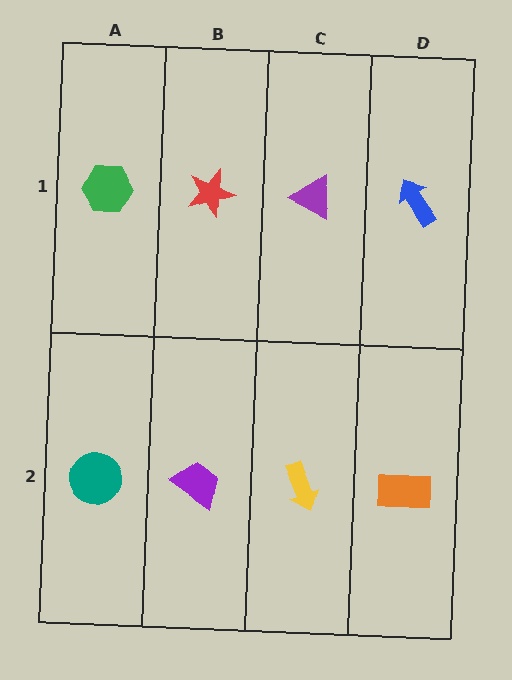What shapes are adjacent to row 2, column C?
A purple triangle (row 1, column C), a purple trapezoid (row 2, column B), an orange rectangle (row 2, column D).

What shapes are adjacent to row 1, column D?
An orange rectangle (row 2, column D), a purple triangle (row 1, column C).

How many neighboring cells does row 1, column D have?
2.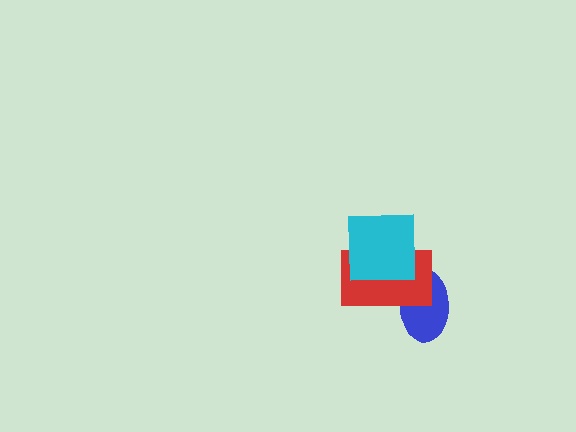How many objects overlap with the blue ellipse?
2 objects overlap with the blue ellipse.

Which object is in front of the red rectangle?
The cyan square is in front of the red rectangle.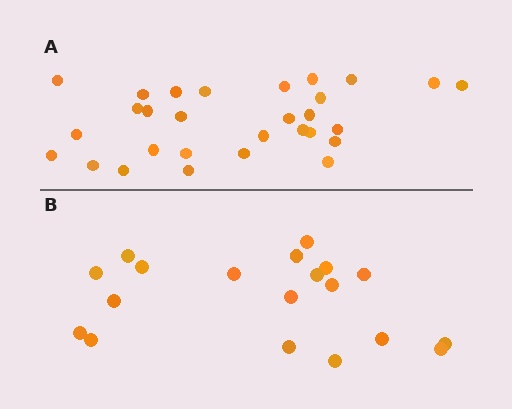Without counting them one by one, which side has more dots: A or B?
Region A (the top region) has more dots.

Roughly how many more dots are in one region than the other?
Region A has roughly 10 or so more dots than region B.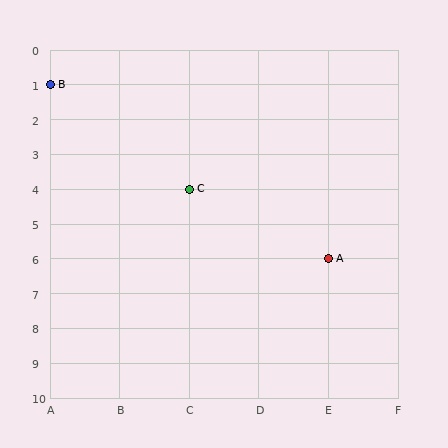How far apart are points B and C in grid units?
Points B and C are 2 columns and 3 rows apart (about 3.6 grid units diagonally).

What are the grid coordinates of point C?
Point C is at grid coordinates (C, 4).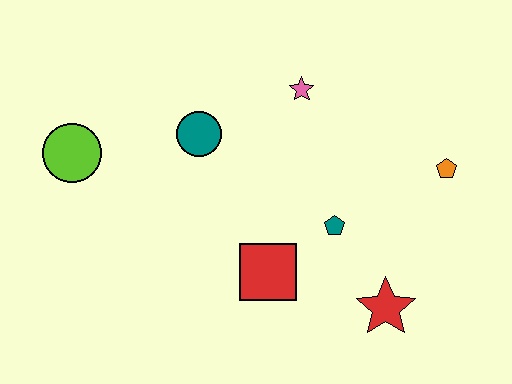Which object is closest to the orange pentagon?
The teal pentagon is closest to the orange pentagon.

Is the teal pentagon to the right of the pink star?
Yes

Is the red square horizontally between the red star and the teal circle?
Yes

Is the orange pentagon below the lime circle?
Yes